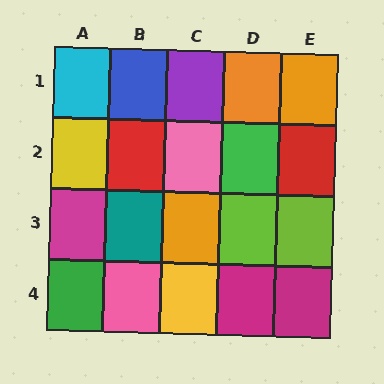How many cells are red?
2 cells are red.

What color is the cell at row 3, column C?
Orange.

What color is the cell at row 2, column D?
Green.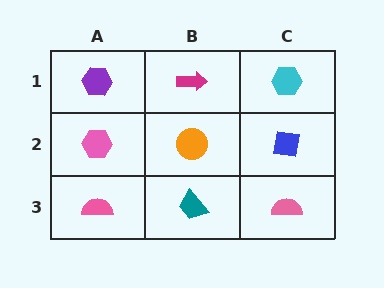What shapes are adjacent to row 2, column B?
A magenta arrow (row 1, column B), a teal trapezoid (row 3, column B), a pink hexagon (row 2, column A), a blue square (row 2, column C).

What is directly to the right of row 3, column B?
A pink semicircle.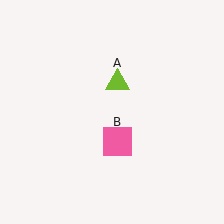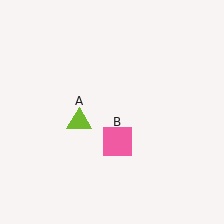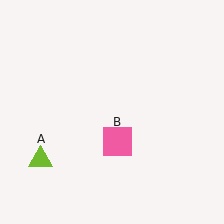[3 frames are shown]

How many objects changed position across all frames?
1 object changed position: lime triangle (object A).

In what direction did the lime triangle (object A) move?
The lime triangle (object A) moved down and to the left.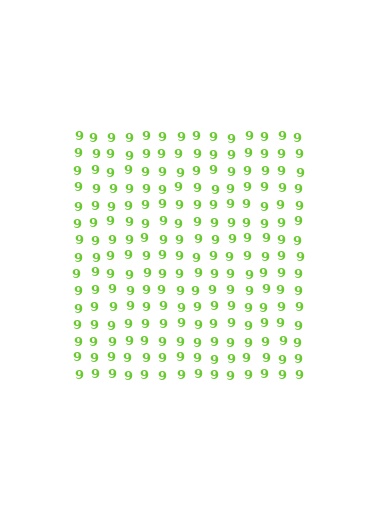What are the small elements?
The small elements are digit 9's.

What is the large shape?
The large shape is a square.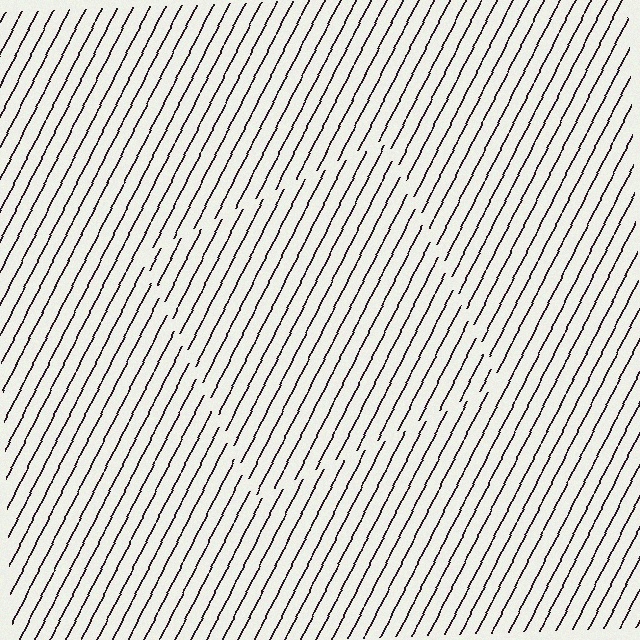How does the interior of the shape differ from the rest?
The interior of the shape contains the same grating, shifted by half a period — the contour is defined by the phase discontinuity where line-ends from the inner and outer gratings abut.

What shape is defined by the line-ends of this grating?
An illusory square. The interior of the shape contains the same grating, shifted by half a period — the contour is defined by the phase discontinuity where line-ends from the inner and outer gratings abut.